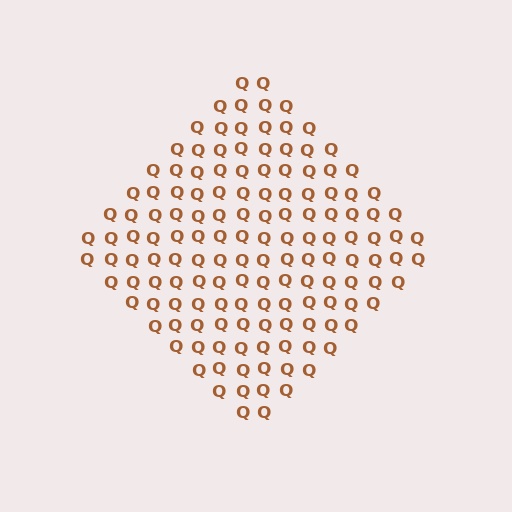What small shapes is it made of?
It is made of small letter Q's.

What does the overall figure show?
The overall figure shows a diamond.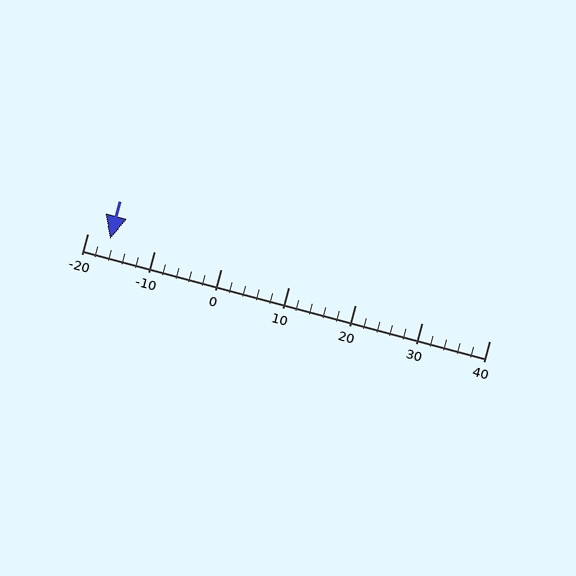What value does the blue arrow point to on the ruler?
The blue arrow points to approximately -17.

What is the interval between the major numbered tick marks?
The major tick marks are spaced 10 units apart.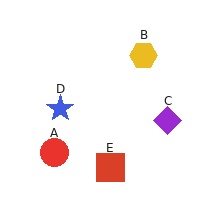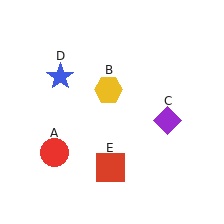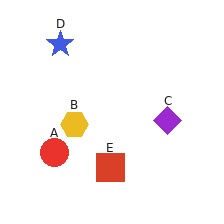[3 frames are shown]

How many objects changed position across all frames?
2 objects changed position: yellow hexagon (object B), blue star (object D).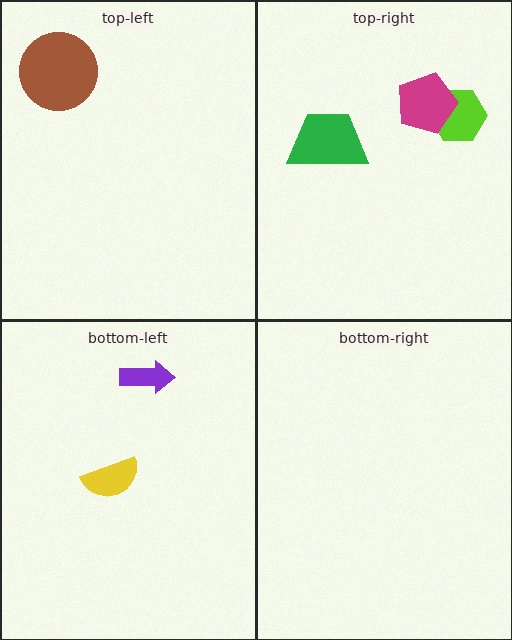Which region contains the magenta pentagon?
The top-right region.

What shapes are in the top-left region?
The brown circle.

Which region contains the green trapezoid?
The top-right region.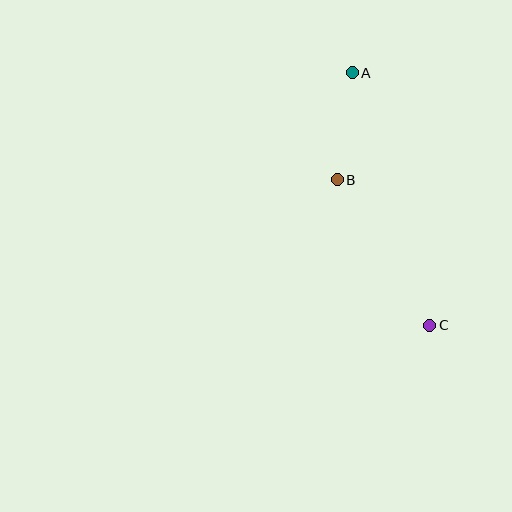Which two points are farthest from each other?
Points A and C are farthest from each other.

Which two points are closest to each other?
Points A and B are closest to each other.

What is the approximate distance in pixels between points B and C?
The distance between B and C is approximately 172 pixels.